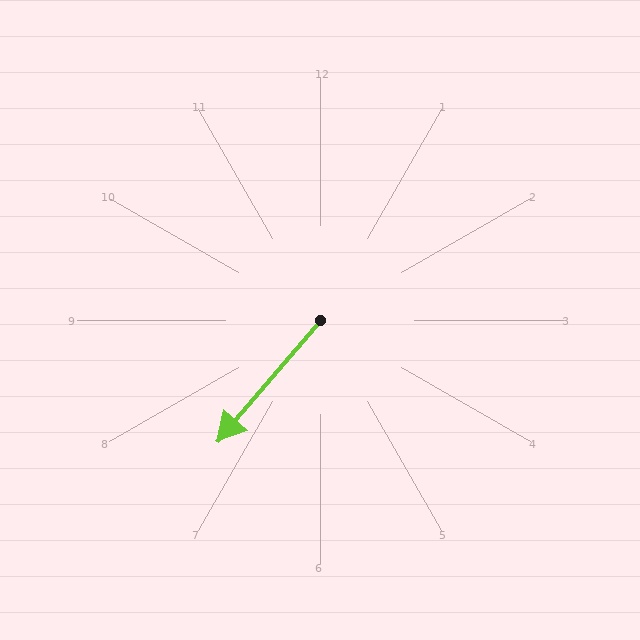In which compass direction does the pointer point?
Southwest.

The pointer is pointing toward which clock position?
Roughly 7 o'clock.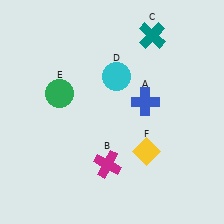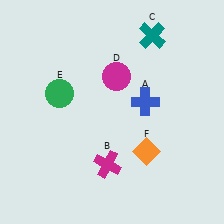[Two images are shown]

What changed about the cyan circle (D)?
In Image 1, D is cyan. In Image 2, it changed to magenta.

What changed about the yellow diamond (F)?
In Image 1, F is yellow. In Image 2, it changed to orange.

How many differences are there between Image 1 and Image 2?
There are 2 differences between the two images.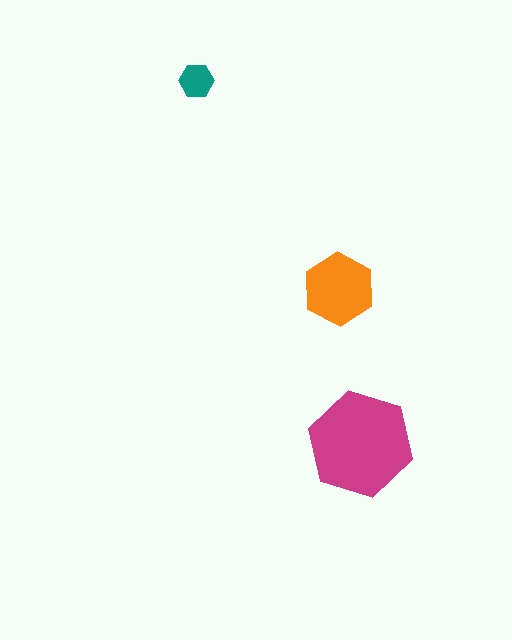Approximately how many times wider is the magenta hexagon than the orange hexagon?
About 1.5 times wider.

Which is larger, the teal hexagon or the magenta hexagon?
The magenta one.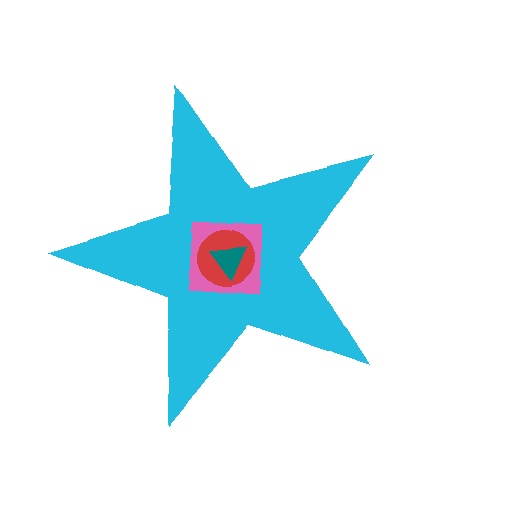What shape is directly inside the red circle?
The teal triangle.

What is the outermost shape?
The cyan star.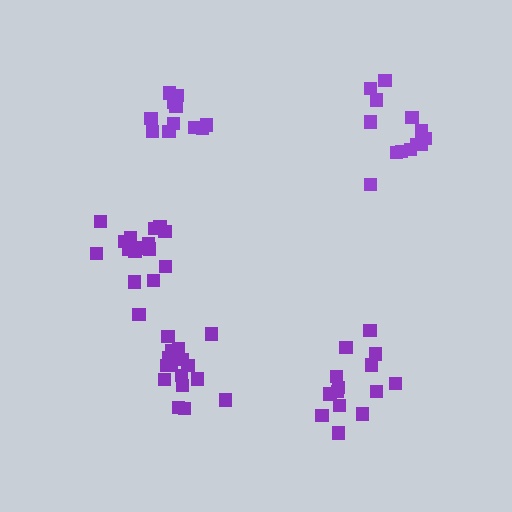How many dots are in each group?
Group 1: 13 dots, Group 2: 16 dots, Group 3: 11 dots, Group 4: 16 dots, Group 5: 14 dots (70 total).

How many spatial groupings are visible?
There are 5 spatial groupings.